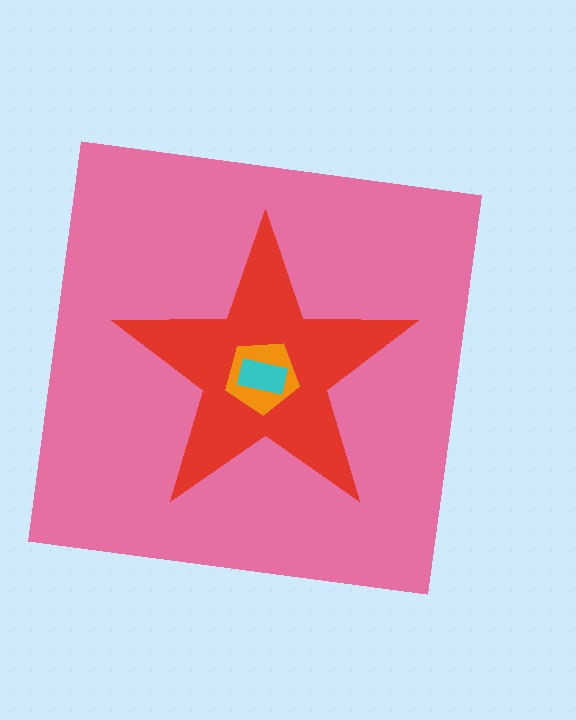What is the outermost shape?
The pink square.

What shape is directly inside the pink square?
The red star.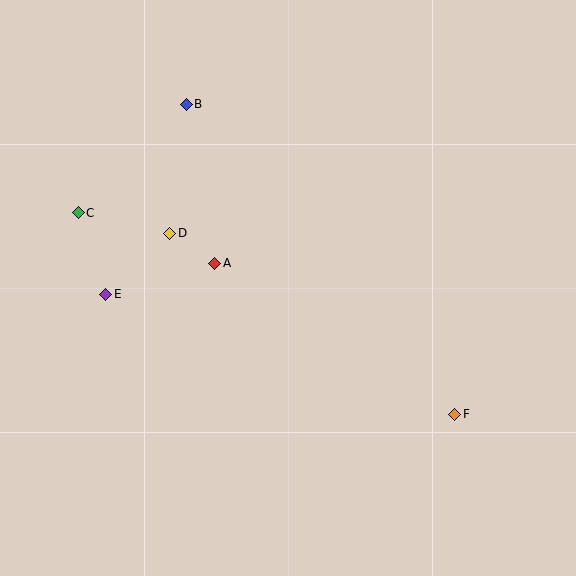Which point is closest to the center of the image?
Point A at (215, 263) is closest to the center.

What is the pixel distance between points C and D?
The distance between C and D is 94 pixels.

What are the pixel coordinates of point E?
Point E is at (106, 294).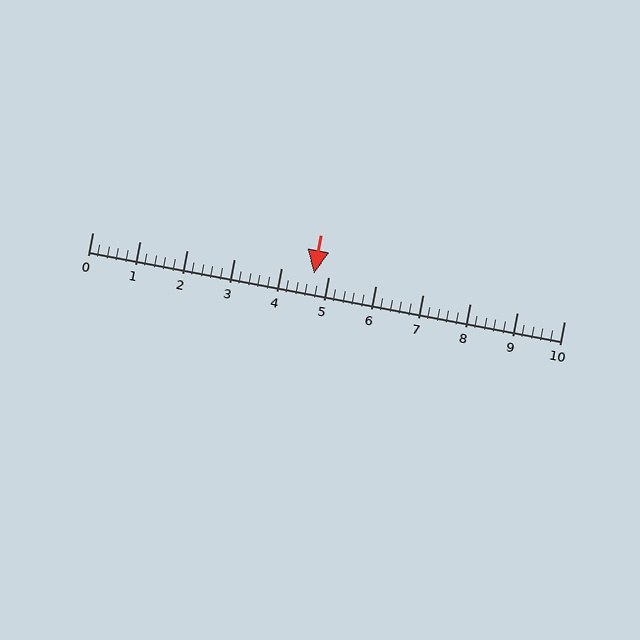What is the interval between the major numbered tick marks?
The major tick marks are spaced 1 units apart.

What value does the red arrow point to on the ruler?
The red arrow points to approximately 4.7.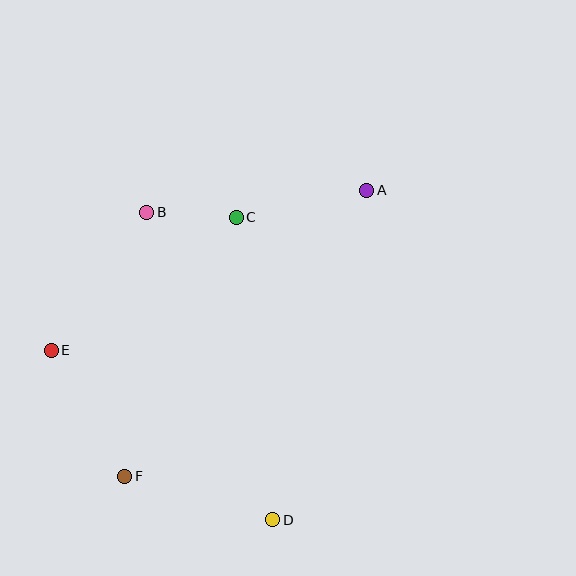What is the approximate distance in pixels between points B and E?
The distance between B and E is approximately 168 pixels.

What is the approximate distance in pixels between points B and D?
The distance between B and D is approximately 332 pixels.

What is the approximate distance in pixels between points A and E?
The distance between A and E is approximately 354 pixels.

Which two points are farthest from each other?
Points A and F are farthest from each other.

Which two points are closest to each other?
Points B and C are closest to each other.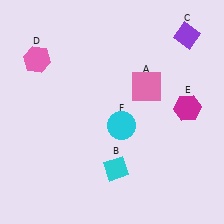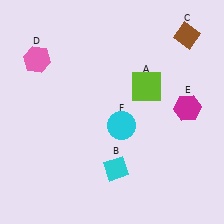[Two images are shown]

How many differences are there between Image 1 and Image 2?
There are 2 differences between the two images.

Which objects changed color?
A changed from pink to lime. C changed from purple to brown.